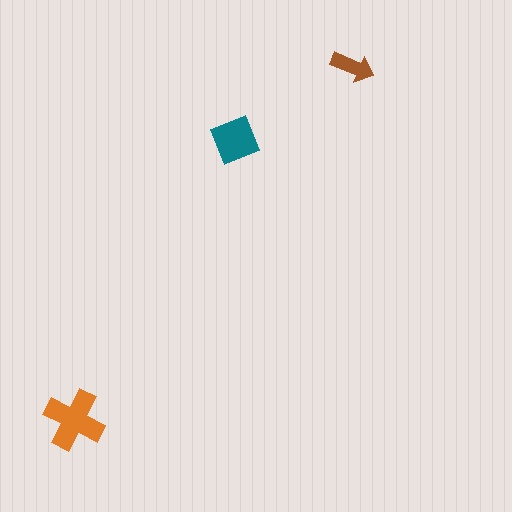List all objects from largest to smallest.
The orange cross, the teal square, the brown arrow.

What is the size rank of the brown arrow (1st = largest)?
3rd.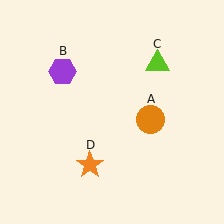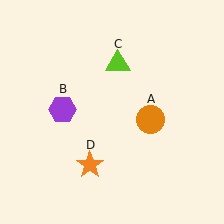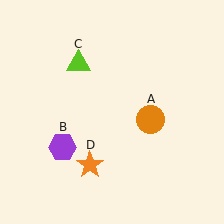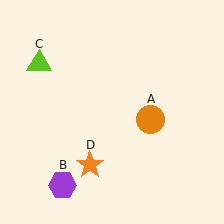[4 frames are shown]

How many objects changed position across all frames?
2 objects changed position: purple hexagon (object B), lime triangle (object C).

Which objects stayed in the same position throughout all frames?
Orange circle (object A) and orange star (object D) remained stationary.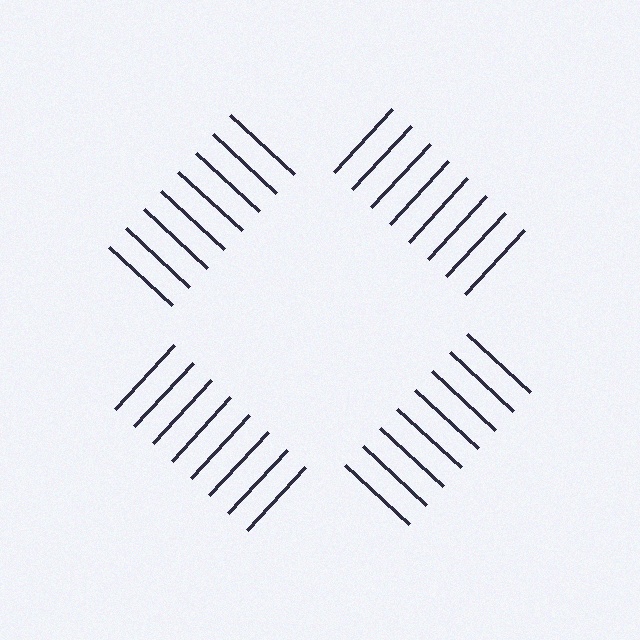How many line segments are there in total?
32 — 8 along each of the 4 edges.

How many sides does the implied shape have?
4 sides — the line-ends trace a square.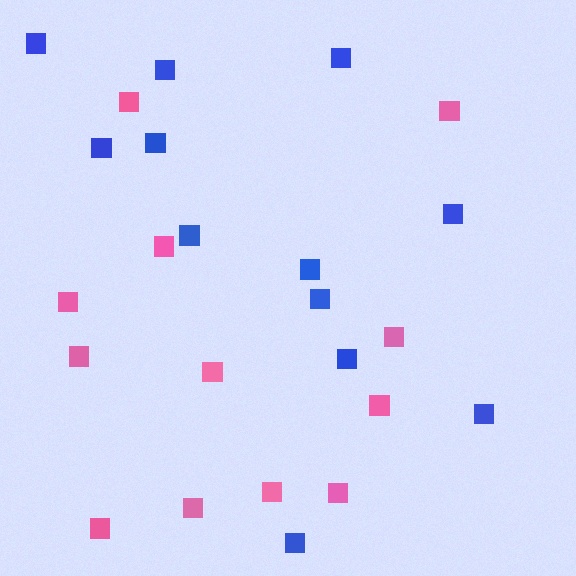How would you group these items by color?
There are 2 groups: one group of pink squares (12) and one group of blue squares (12).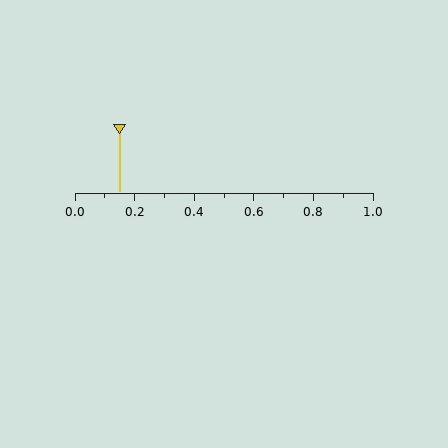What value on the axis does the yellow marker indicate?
The marker indicates approximately 0.15.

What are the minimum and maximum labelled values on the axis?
The axis runs from 0.0 to 1.0.